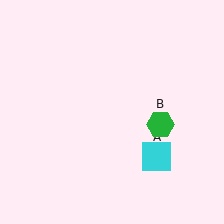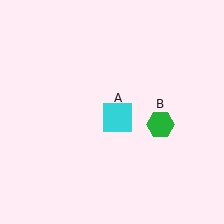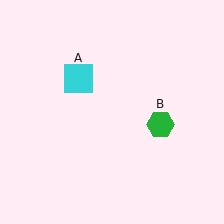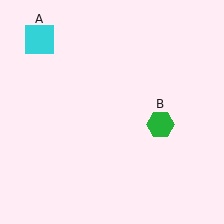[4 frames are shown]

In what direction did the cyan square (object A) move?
The cyan square (object A) moved up and to the left.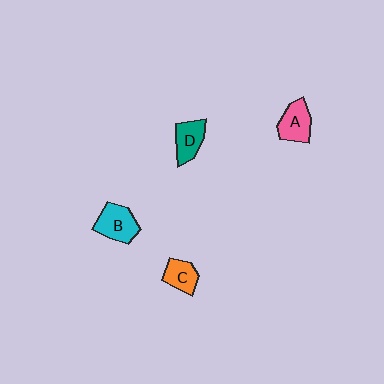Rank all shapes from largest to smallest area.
From largest to smallest: B (cyan), A (pink), D (teal), C (orange).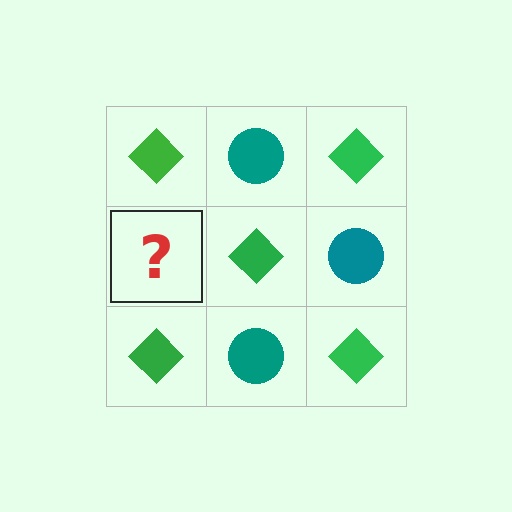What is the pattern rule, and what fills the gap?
The rule is that it alternates green diamond and teal circle in a checkerboard pattern. The gap should be filled with a teal circle.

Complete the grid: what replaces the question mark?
The question mark should be replaced with a teal circle.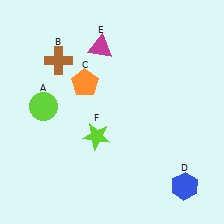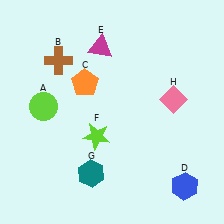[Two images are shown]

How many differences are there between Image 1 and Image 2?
There are 2 differences between the two images.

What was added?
A teal hexagon (G), a pink diamond (H) were added in Image 2.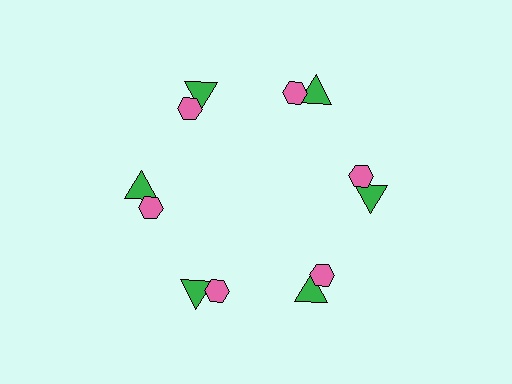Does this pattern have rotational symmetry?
Yes, this pattern has 6-fold rotational symmetry. It looks the same after rotating 60 degrees around the center.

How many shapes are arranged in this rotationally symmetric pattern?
There are 12 shapes, arranged in 6 groups of 2.